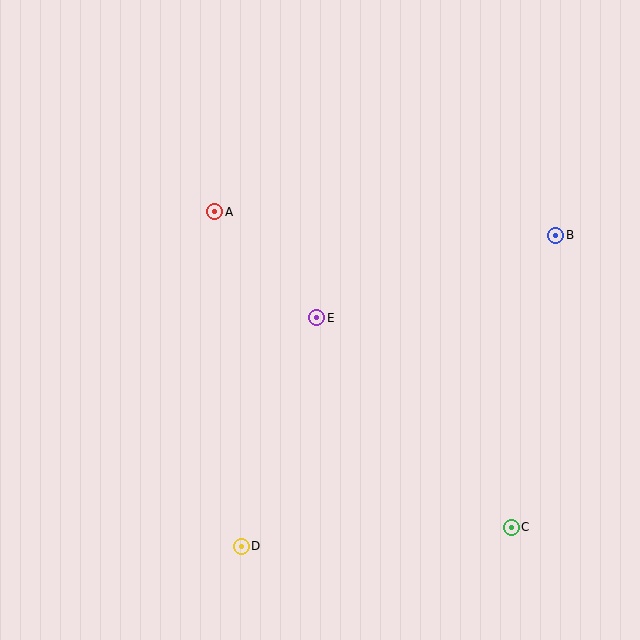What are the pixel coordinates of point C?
Point C is at (511, 527).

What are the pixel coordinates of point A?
Point A is at (215, 212).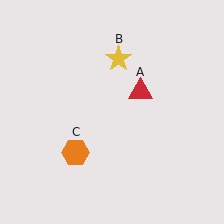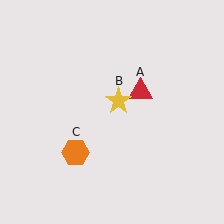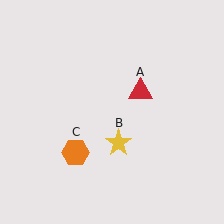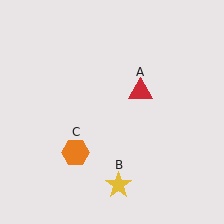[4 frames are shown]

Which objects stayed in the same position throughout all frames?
Red triangle (object A) and orange hexagon (object C) remained stationary.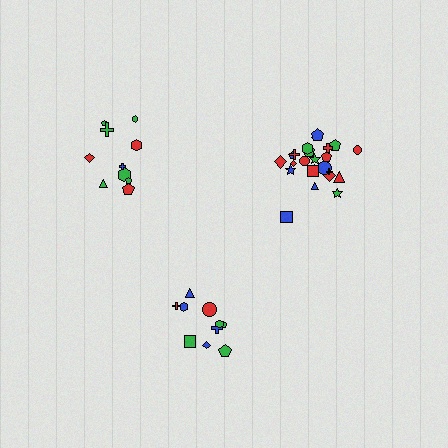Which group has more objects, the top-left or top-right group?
The top-right group.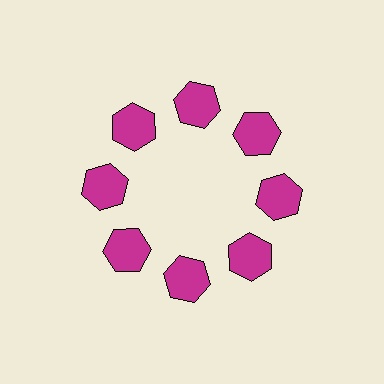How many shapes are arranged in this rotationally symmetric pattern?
There are 8 shapes, arranged in 8 groups of 1.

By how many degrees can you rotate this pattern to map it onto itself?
The pattern maps onto itself every 45 degrees of rotation.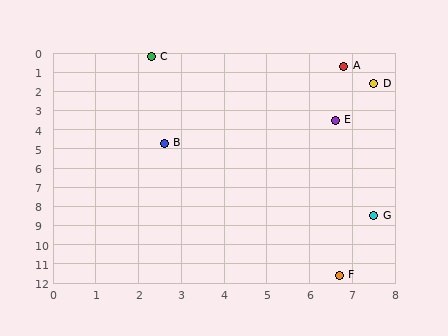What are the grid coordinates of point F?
Point F is at approximately (6.7, 11.6).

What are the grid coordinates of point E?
Point E is at approximately (6.6, 3.5).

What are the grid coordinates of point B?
Point B is at approximately (2.6, 4.7).